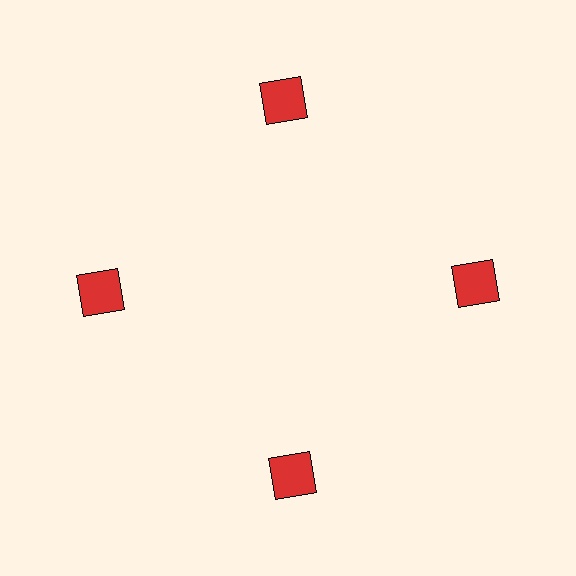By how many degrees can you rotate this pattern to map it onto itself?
The pattern maps onto itself every 90 degrees of rotation.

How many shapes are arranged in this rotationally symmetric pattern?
There are 4 shapes, arranged in 4 groups of 1.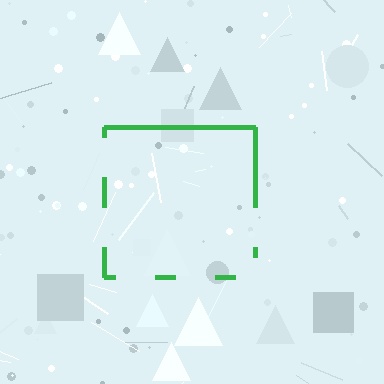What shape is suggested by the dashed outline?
The dashed outline suggests a square.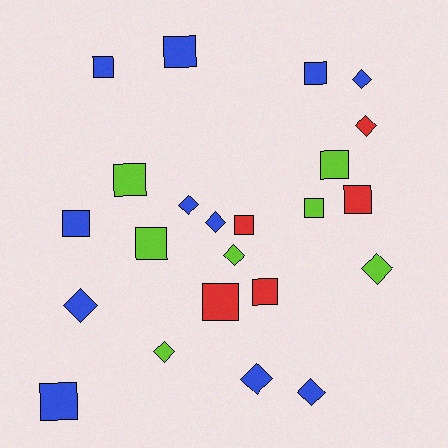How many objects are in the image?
There are 23 objects.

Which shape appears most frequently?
Square, with 13 objects.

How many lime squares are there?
There are 4 lime squares.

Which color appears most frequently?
Blue, with 11 objects.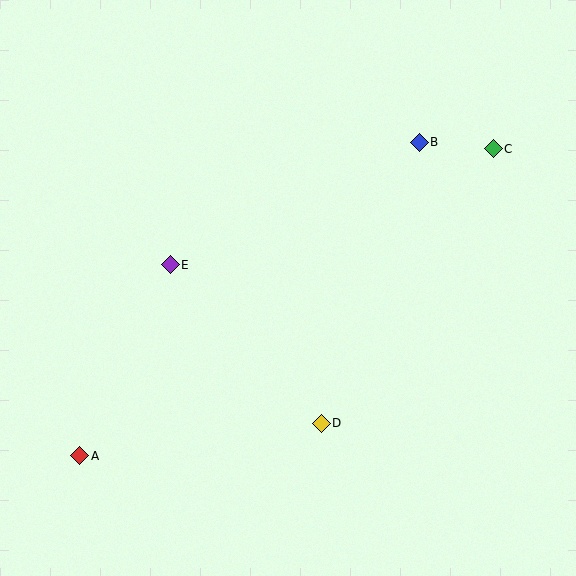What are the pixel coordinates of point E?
Point E is at (170, 265).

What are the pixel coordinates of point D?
Point D is at (321, 423).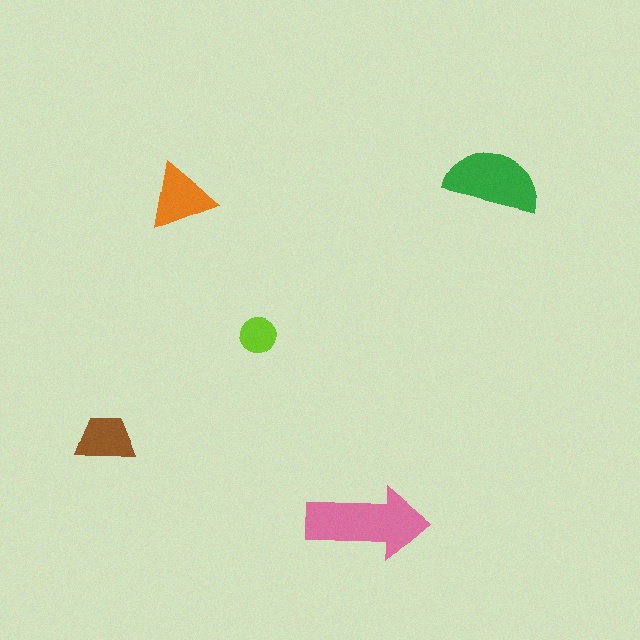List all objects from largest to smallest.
The pink arrow, the green semicircle, the orange triangle, the brown trapezoid, the lime circle.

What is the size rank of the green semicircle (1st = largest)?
2nd.